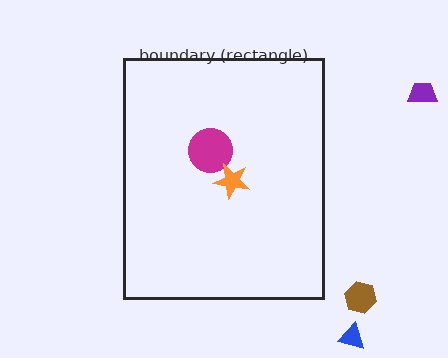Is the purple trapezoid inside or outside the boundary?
Outside.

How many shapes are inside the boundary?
2 inside, 3 outside.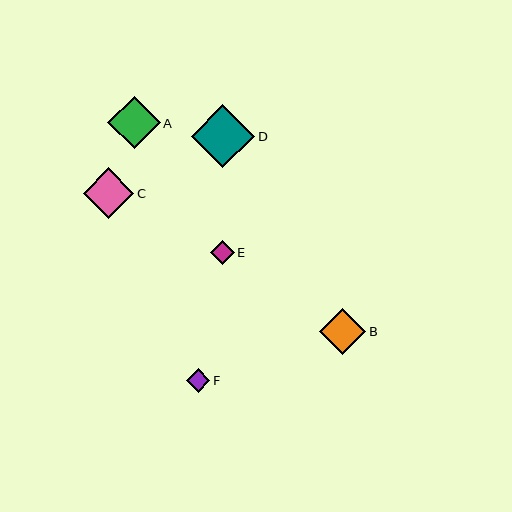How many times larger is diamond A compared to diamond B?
Diamond A is approximately 1.1 times the size of diamond B.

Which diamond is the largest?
Diamond D is the largest with a size of approximately 63 pixels.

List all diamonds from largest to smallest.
From largest to smallest: D, A, C, B, E, F.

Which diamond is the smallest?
Diamond F is the smallest with a size of approximately 23 pixels.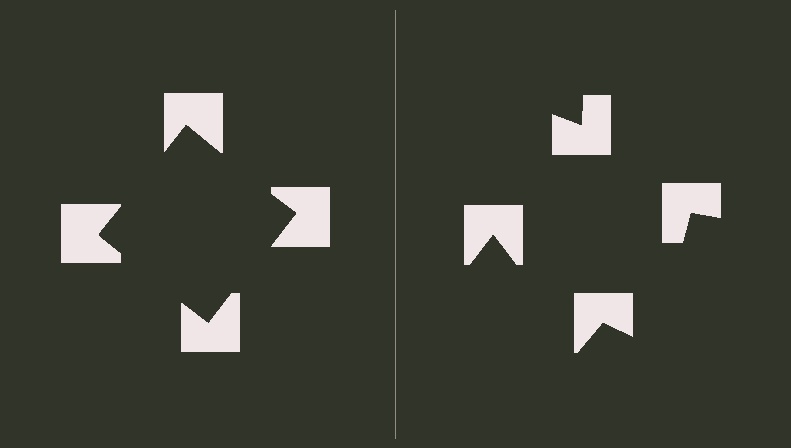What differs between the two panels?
The notched squares are positioned identically on both sides; only the wedge orientations differ. On the left they align to a square; on the right they are misaligned.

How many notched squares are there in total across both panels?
8 — 4 on each side.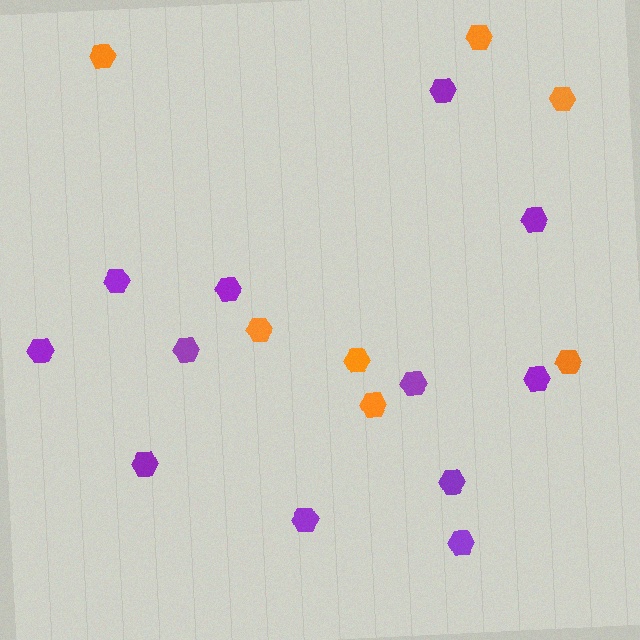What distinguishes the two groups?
There are 2 groups: one group of purple hexagons (12) and one group of orange hexagons (7).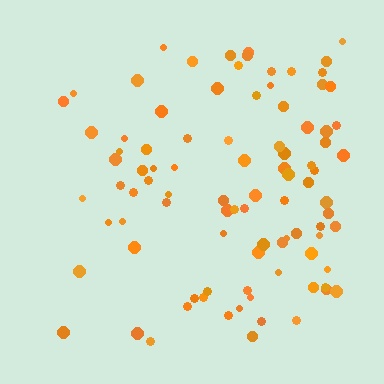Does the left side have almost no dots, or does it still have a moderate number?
Still a moderate number, just noticeably fewer than the right.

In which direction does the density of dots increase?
From left to right, with the right side densest.